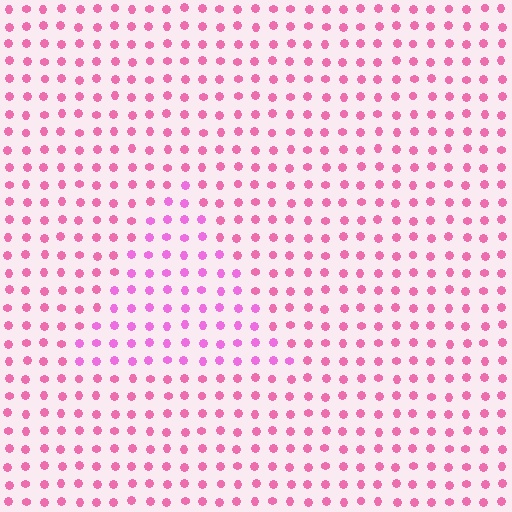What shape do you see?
I see a triangle.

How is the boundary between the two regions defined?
The boundary is defined purely by a slight shift in hue (about 24 degrees). Spacing, size, and orientation are identical on both sides.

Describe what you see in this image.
The image is filled with small pink elements in a uniform arrangement. A triangle-shaped region is visible where the elements are tinted to a slightly different hue, forming a subtle color boundary.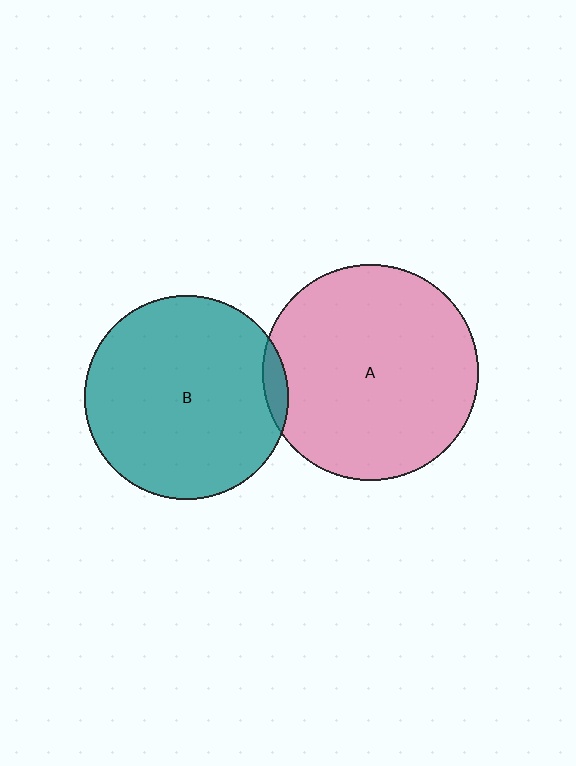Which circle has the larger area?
Circle A (pink).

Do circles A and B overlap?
Yes.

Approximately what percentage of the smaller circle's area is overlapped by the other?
Approximately 5%.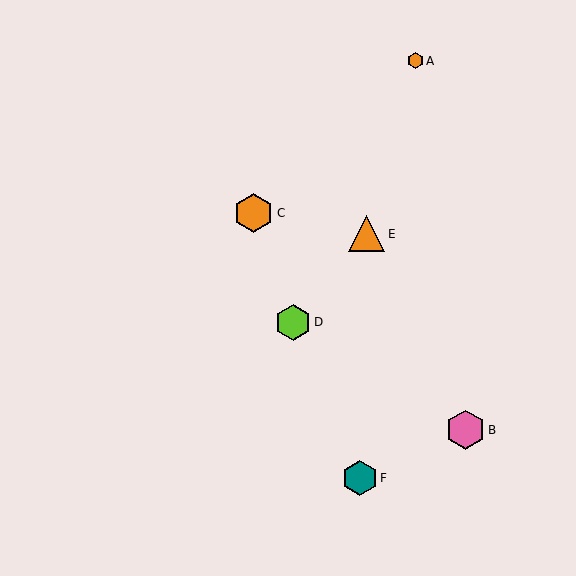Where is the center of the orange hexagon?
The center of the orange hexagon is at (254, 213).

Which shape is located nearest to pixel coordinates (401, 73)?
The orange hexagon (labeled A) at (415, 61) is nearest to that location.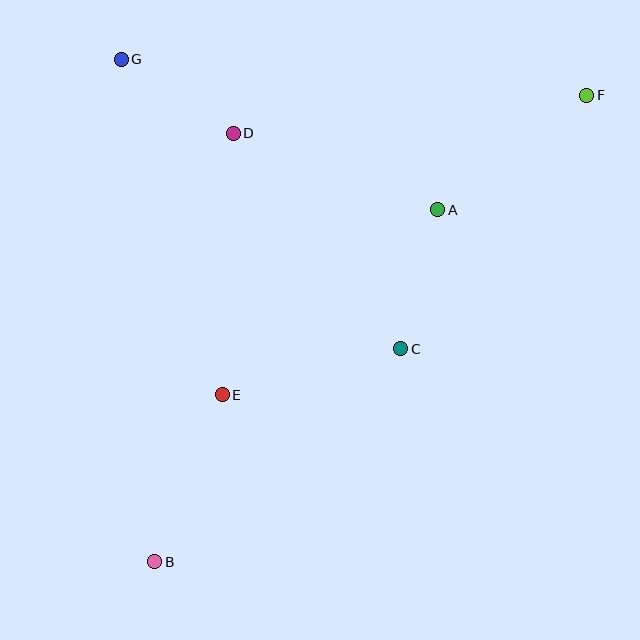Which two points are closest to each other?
Points D and G are closest to each other.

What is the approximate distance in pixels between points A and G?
The distance between A and G is approximately 351 pixels.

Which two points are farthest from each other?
Points B and F are farthest from each other.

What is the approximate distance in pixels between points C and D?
The distance between C and D is approximately 273 pixels.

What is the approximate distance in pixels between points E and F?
The distance between E and F is approximately 472 pixels.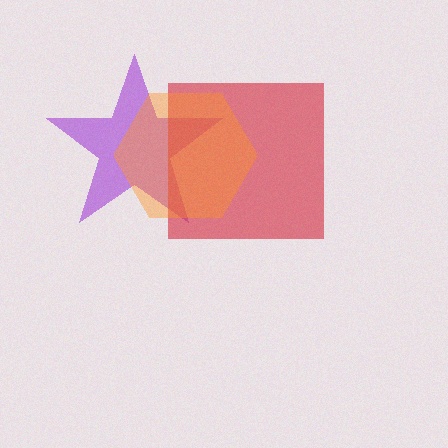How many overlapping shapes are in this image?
There are 3 overlapping shapes in the image.